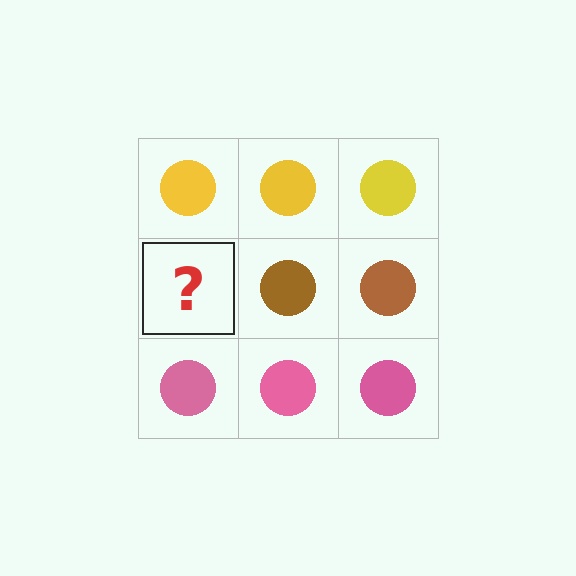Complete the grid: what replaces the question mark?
The question mark should be replaced with a brown circle.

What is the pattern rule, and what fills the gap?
The rule is that each row has a consistent color. The gap should be filled with a brown circle.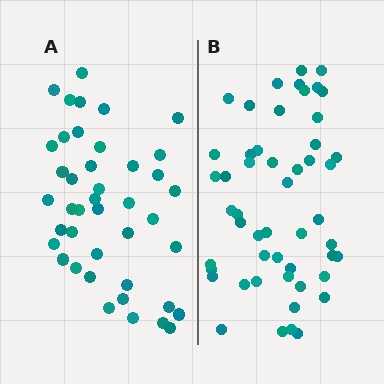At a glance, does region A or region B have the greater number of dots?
Region B (the right region) has more dots.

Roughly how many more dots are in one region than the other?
Region B has roughly 8 or so more dots than region A.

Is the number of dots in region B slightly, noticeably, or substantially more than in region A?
Region B has only slightly more — the two regions are fairly close. The ratio is roughly 1.2 to 1.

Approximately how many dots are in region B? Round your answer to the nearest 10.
About 50 dots. (The exact count is 51, which rounds to 50.)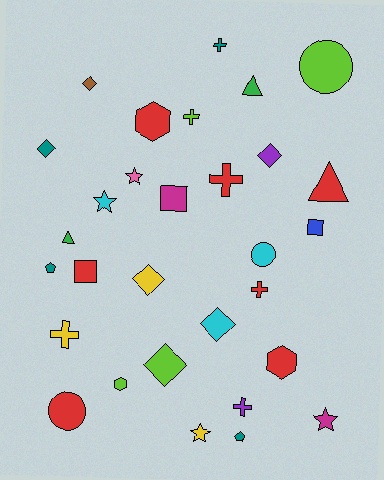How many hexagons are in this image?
There are 3 hexagons.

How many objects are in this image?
There are 30 objects.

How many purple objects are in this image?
There are 2 purple objects.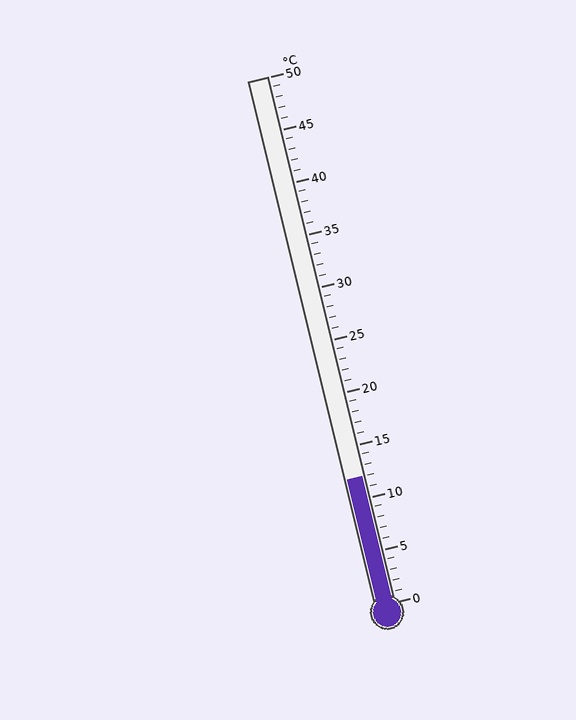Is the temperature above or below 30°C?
The temperature is below 30°C.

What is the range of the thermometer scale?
The thermometer scale ranges from 0°C to 50°C.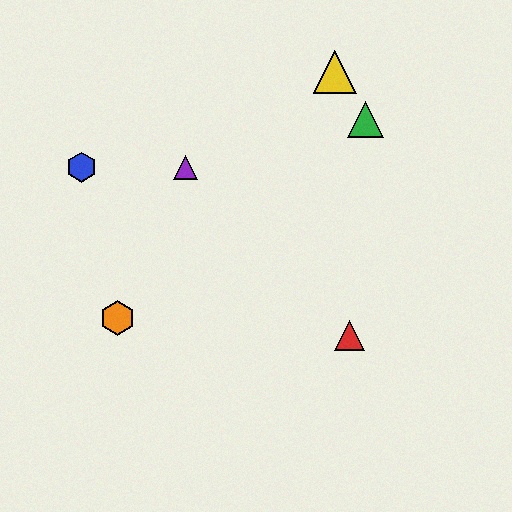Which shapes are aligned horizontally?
The blue hexagon, the purple triangle are aligned horizontally.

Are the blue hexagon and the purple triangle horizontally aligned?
Yes, both are at y≈167.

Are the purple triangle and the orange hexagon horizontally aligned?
No, the purple triangle is at y≈167 and the orange hexagon is at y≈318.